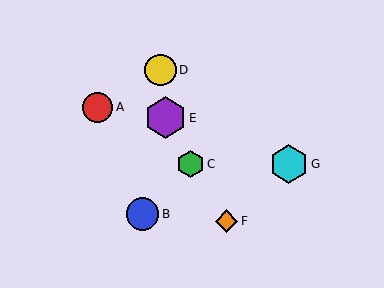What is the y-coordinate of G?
Object G is at y≈164.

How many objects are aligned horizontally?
2 objects (C, G) are aligned horizontally.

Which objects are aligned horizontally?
Objects C, G are aligned horizontally.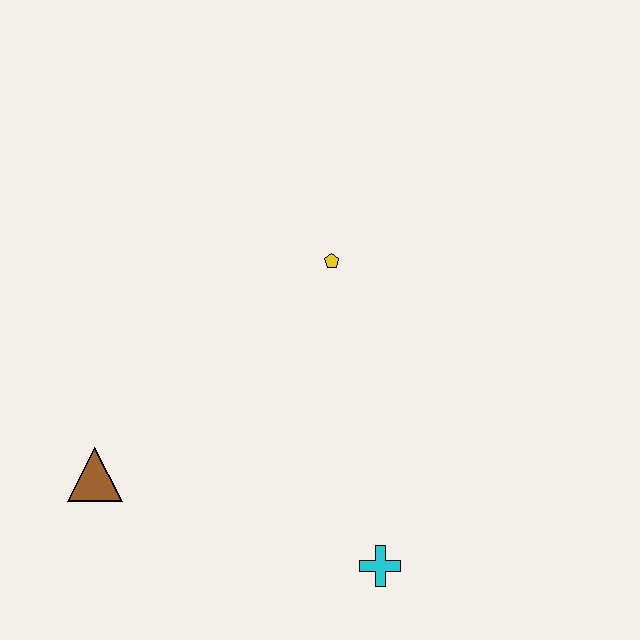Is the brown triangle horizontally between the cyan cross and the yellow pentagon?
No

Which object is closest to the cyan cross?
The brown triangle is closest to the cyan cross.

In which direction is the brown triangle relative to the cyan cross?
The brown triangle is to the left of the cyan cross.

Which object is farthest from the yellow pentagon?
The brown triangle is farthest from the yellow pentagon.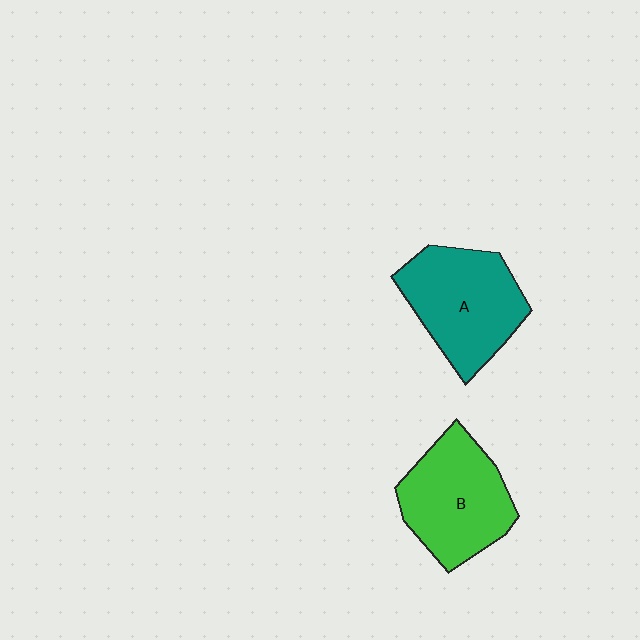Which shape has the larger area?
Shape A (teal).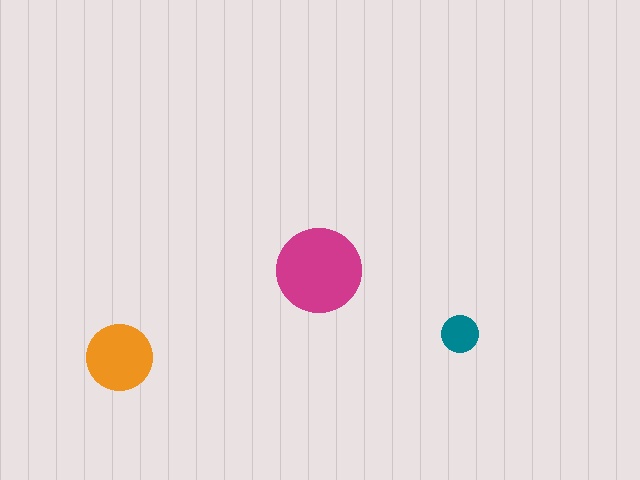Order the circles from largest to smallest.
the magenta one, the orange one, the teal one.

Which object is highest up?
The magenta circle is topmost.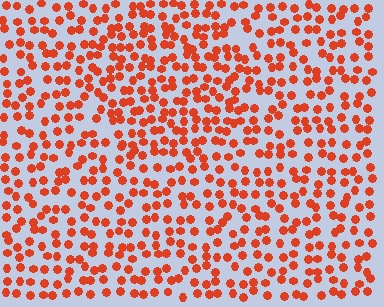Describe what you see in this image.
The image contains small red elements arranged at two different densities. A circle-shaped region is visible where the elements are more densely packed than the surrounding area.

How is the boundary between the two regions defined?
The boundary is defined by a change in element density (approximately 1.4x ratio). All elements are the same color, size, and shape.